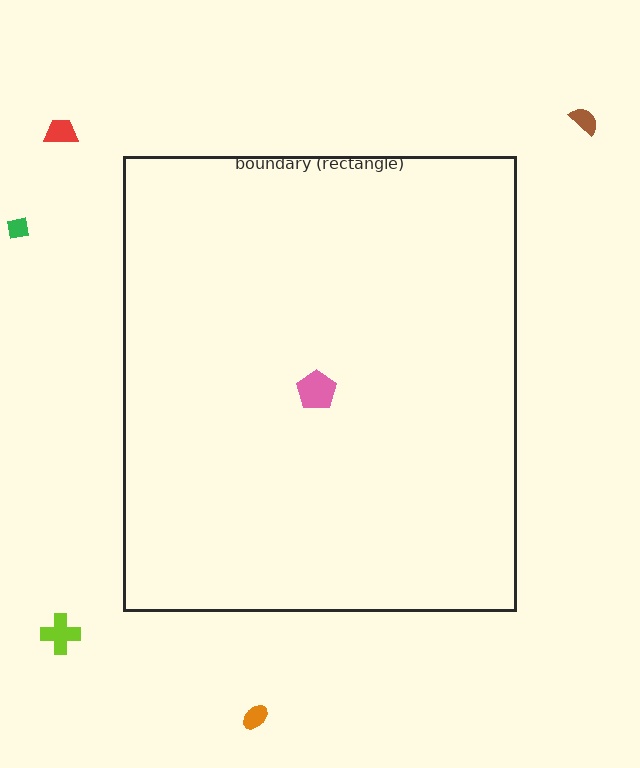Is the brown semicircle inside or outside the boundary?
Outside.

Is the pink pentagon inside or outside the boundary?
Inside.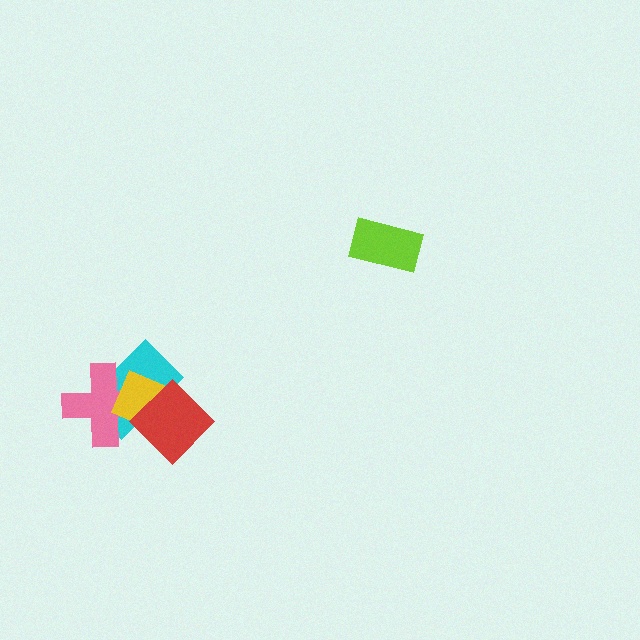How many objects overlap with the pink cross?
3 objects overlap with the pink cross.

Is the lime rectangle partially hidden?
No, no other shape covers it.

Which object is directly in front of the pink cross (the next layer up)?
The yellow diamond is directly in front of the pink cross.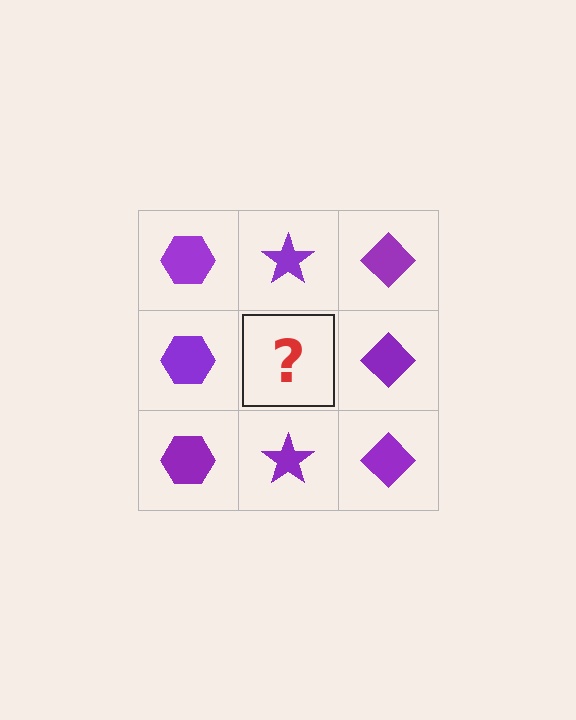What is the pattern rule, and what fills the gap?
The rule is that each column has a consistent shape. The gap should be filled with a purple star.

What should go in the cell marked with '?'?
The missing cell should contain a purple star.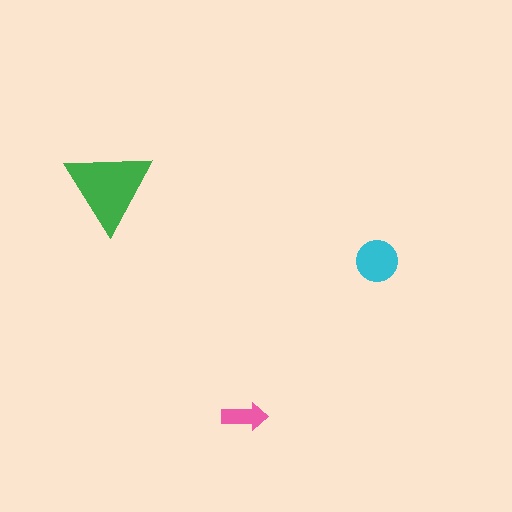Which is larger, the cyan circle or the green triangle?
The green triangle.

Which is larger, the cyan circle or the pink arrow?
The cyan circle.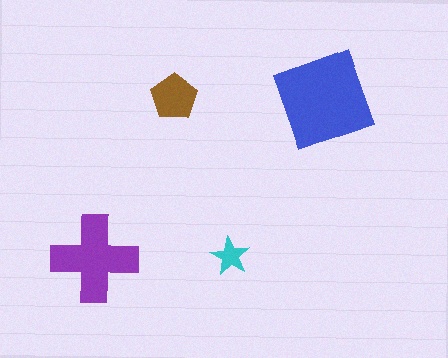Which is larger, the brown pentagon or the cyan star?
The brown pentagon.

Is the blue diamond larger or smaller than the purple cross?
Larger.